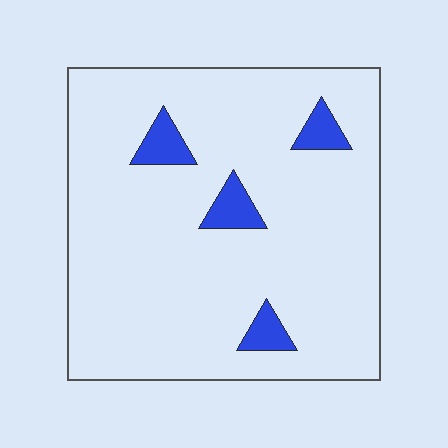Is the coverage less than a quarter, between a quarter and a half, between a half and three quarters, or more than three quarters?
Less than a quarter.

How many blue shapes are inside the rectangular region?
4.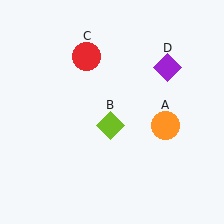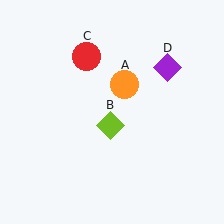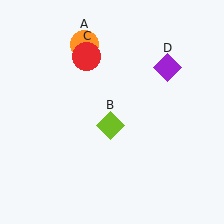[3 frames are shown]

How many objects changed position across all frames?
1 object changed position: orange circle (object A).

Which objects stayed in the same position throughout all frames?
Lime diamond (object B) and red circle (object C) and purple diamond (object D) remained stationary.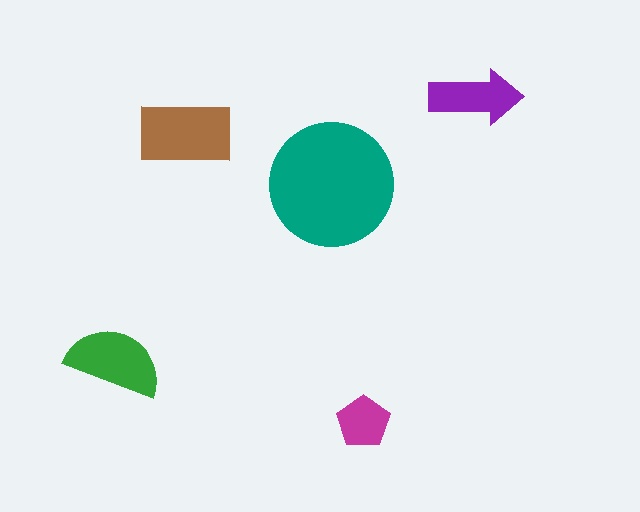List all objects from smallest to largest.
The magenta pentagon, the purple arrow, the green semicircle, the brown rectangle, the teal circle.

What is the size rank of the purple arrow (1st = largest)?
4th.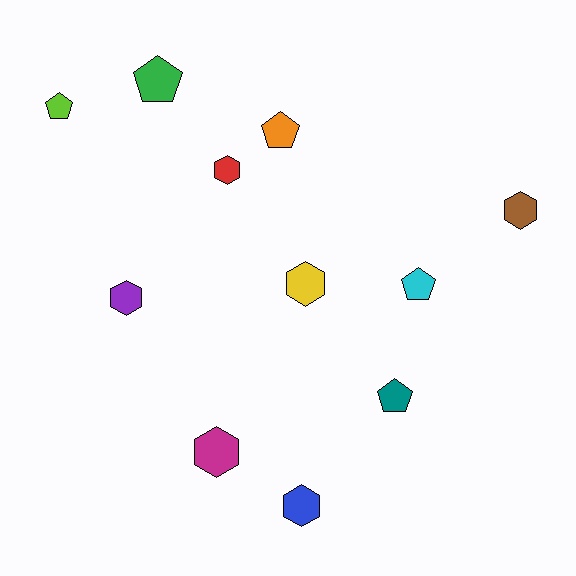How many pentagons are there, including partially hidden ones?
There are 5 pentagons.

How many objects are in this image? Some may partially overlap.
There are 11 objects.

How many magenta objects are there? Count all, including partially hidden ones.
There is 1 magenta object.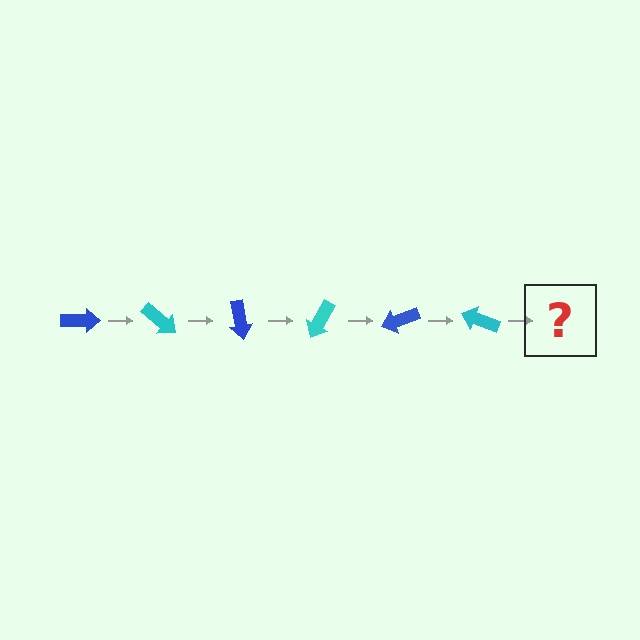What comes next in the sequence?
The next element should be a blue arrow, rotated 240 degrees from the start.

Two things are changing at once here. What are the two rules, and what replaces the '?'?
The two rules are that it rotates 40 degrees each step and the color cycles through blue and cyan. The '?' should be a blue arrow, rotated 240 degrees from the start.